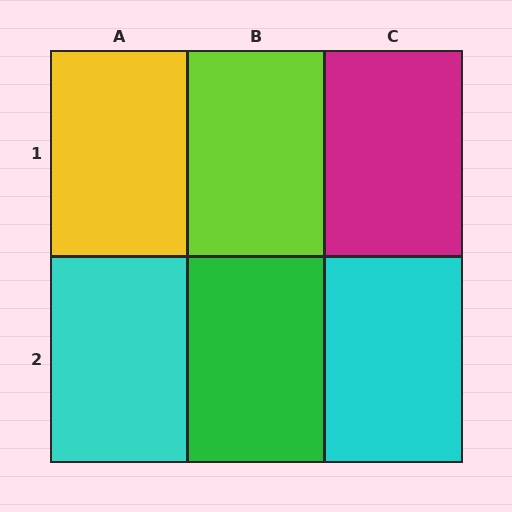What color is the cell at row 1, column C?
Magenta.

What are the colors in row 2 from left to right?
Cyan, green, cyan.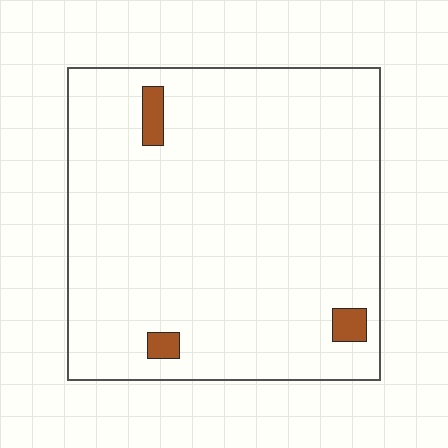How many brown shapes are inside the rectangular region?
3.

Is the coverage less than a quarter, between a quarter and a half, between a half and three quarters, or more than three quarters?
Less than a quarter.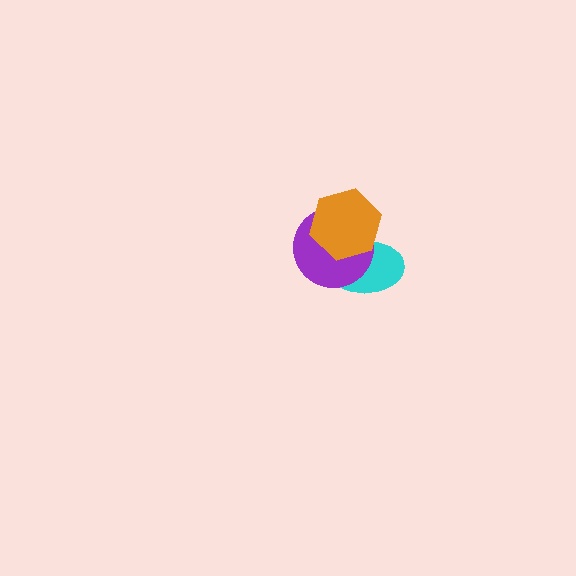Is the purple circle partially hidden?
Yes, it is partially covered by another shape.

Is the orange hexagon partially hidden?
No, no other shape covers it.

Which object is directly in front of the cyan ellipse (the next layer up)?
The purple circle is directly in front of the cyan ellipse.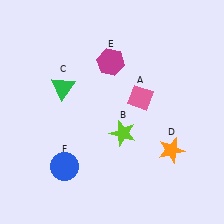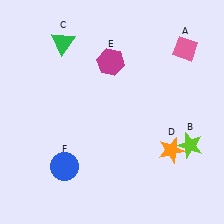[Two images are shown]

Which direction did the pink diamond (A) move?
The pink diamond (A) moved up.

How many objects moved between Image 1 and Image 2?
3 objects moved between the two images.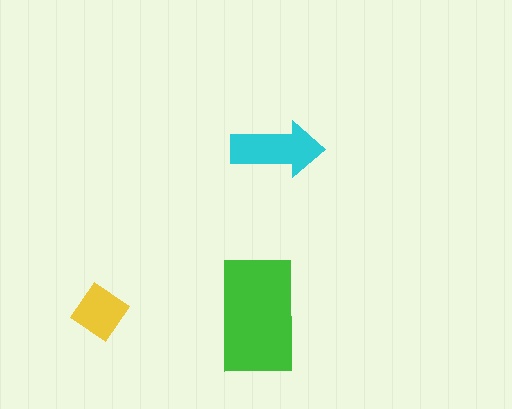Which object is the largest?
The green rectangle.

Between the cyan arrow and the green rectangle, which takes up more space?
The green rectangle.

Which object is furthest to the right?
The cyan arrow is rightmost.